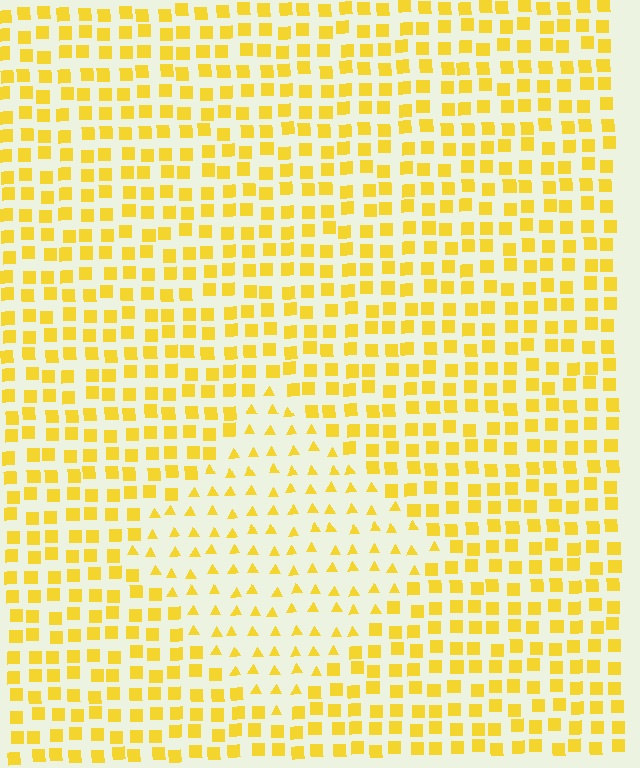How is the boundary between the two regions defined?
The boundary is defined by a change in element shape: triangles inside vs. squares outside. All elements share the same color and spacing.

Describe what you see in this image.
The image is filled with small yellow elements arranged in a uniform grid. A diamond-shaped region contains triangles, while the surrounding area contains squares. The boundary is defined purely by the change in element shape.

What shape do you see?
I see a diamond.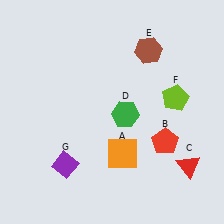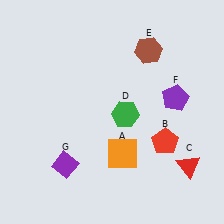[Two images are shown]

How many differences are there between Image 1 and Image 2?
There is 1 difference between the two images.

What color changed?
The pentagon (F) changed from lime in Image 1 to purple in Image 2.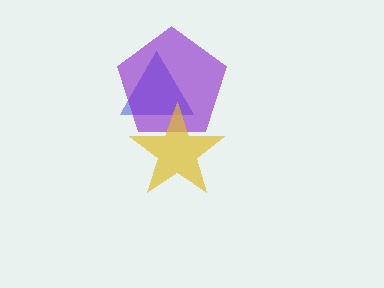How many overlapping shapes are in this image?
There are 3 overlapping shapes in the image.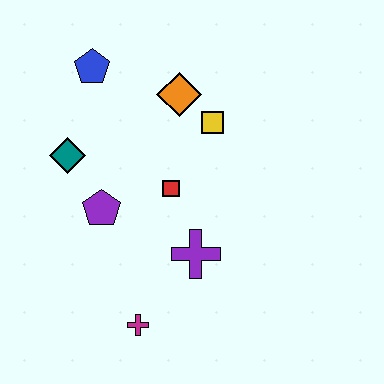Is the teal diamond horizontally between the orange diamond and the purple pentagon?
No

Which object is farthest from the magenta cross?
The blue pentagon is farthest from the magenta cross.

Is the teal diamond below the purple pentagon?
No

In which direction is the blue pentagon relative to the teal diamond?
The blue pentagon is above the teal diamond.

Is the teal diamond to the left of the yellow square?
Yes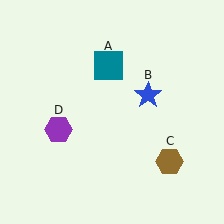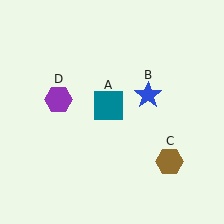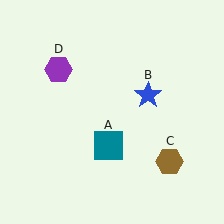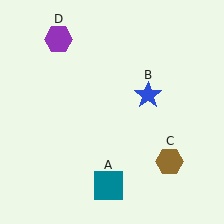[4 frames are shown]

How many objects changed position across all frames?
2 objects changed position: teal square (object A), purple hexagon (object D).